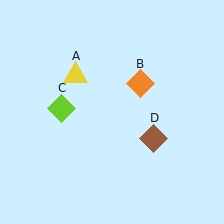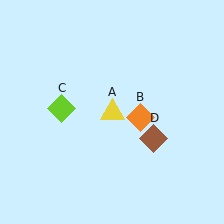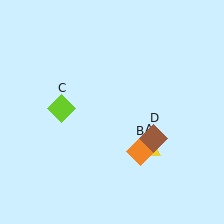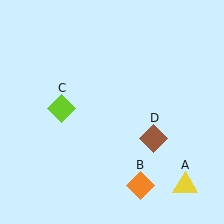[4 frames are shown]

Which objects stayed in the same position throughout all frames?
Lime diamond (object C) and brown diamond (object D) remained stationary.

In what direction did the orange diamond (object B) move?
The orange diamond (object B) moved down.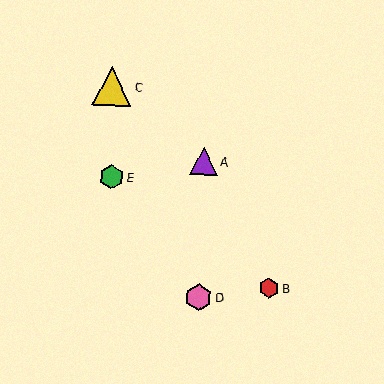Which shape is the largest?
The yellow triangle (labeled C) is the largest.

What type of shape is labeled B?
Shape B is a red hexagon.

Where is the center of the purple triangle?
The center of the purple triangle is at (204, 161).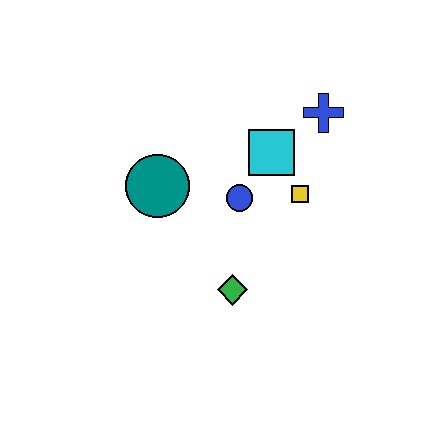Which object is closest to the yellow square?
The cyan square is closest to the yellow square.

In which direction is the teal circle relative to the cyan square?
The teal circle is to the left of the cyan square.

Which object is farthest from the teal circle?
The blue cross is farthest from the teal circle.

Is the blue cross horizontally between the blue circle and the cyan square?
No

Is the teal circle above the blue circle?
Yes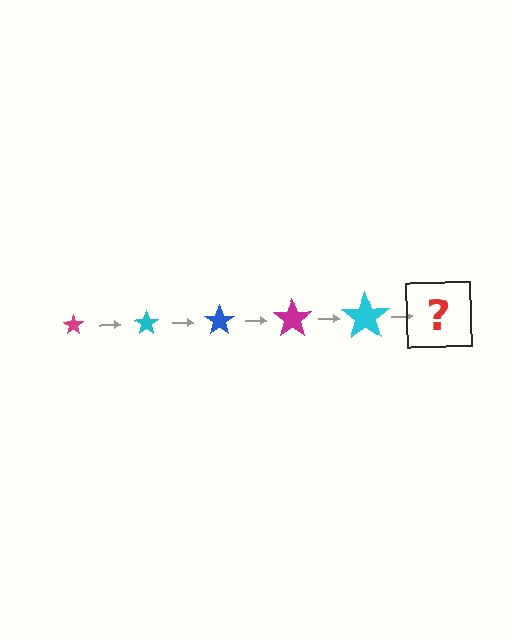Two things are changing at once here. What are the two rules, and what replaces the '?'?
The two rules are that the star grows larger each step and the color cycles through magenta, cyan, and blue. The '?' should be a blue star, larger than the previous one.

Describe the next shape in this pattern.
It should be a blue star, larger than the previous one.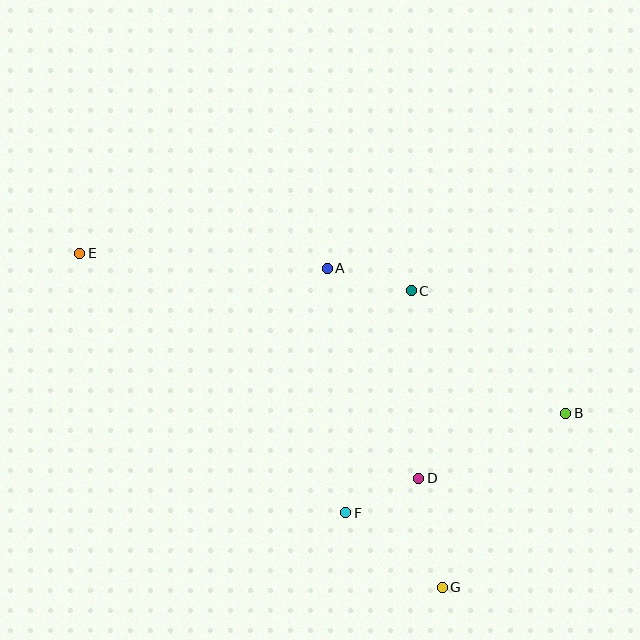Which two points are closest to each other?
Points D and F are closest to each other.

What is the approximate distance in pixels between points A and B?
The distance between A and B is approximately 279 pixels.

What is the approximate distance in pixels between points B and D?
The distance between B and D is approximately 161 pixels.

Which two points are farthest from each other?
Points B and E are farthest from each other.